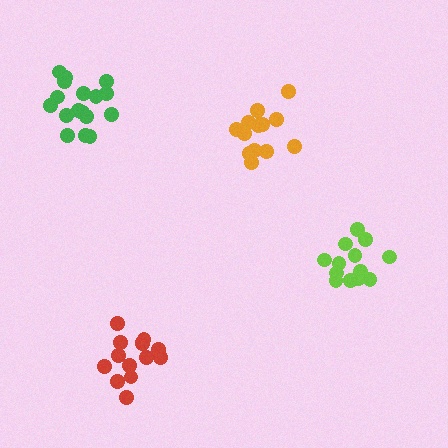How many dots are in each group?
Group 1: 13 dots, Group 2: 13 dots, Group 3: 17 dots, Group 4: 14 dots (57 total).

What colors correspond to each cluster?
The clusters are colored: lime, orange, green, red.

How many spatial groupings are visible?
There are 4 spatial groupings.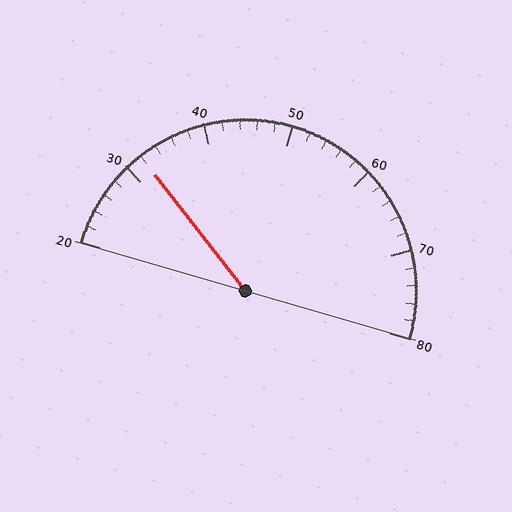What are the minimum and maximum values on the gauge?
The gauge ranges from 20 to 80.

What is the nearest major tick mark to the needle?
The nearest major tick mark is 30.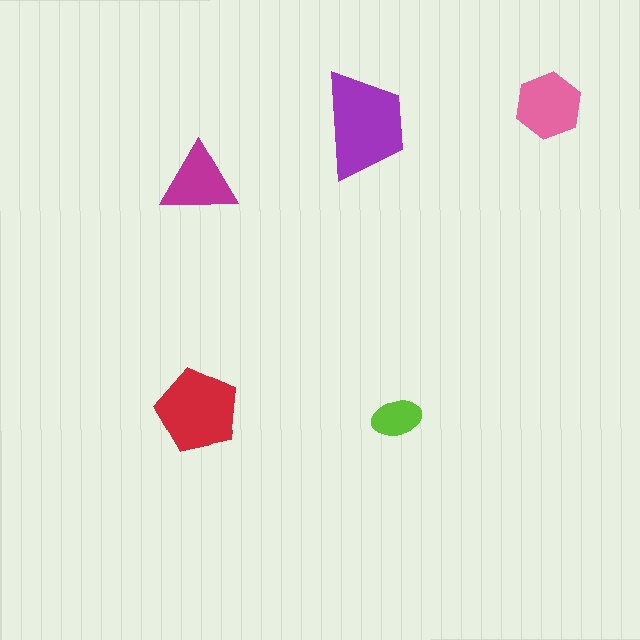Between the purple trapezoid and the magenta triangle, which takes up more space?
The purple trapezoid.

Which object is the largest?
The purple trapezoid.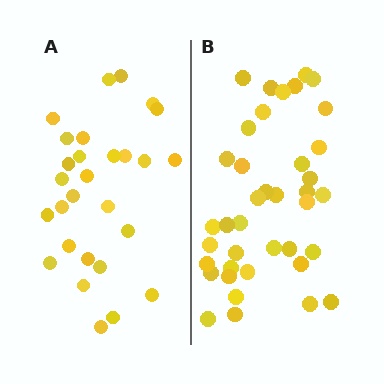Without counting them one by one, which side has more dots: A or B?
Region B (the right region) has more dots.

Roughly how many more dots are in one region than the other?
Region B has roughly 12 or so more dots than region A.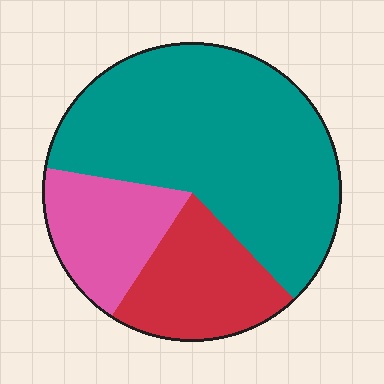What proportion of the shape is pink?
Pink covers about 20% of the shape.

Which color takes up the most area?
Teal, at roughly 60%.